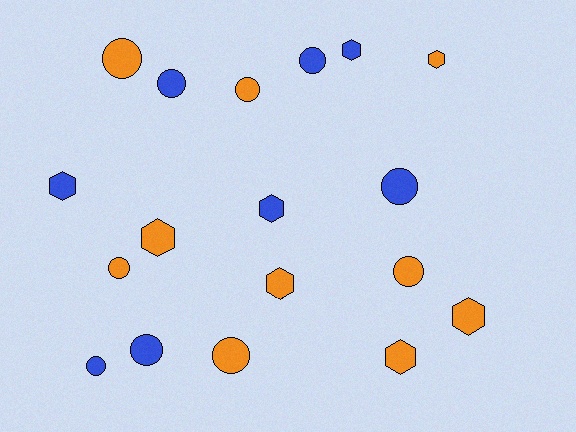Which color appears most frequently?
Orange, with 10 objects.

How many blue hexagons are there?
There are 3 blue hexagons.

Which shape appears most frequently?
Circle, with 10 objects.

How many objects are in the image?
There are 18 objects.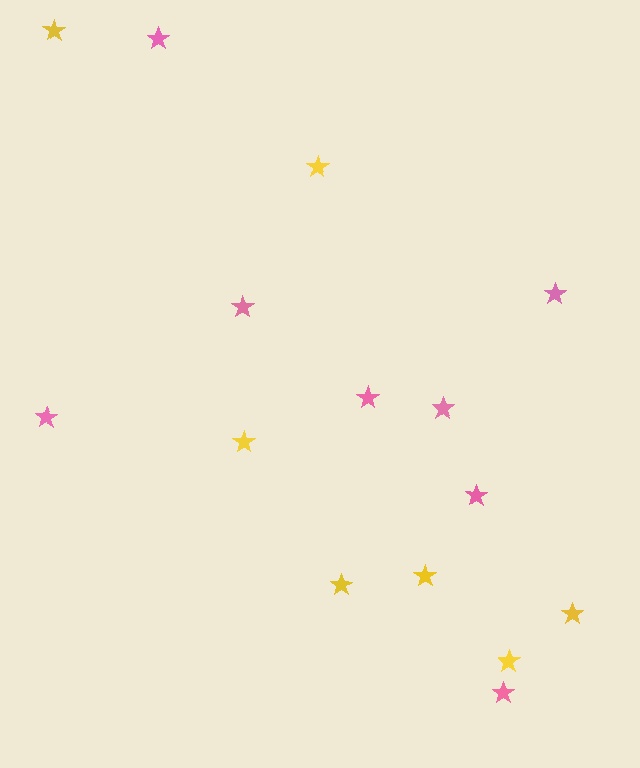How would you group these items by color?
There are 2 groups: one group of pink stars (8) and one group of yellow stars (7).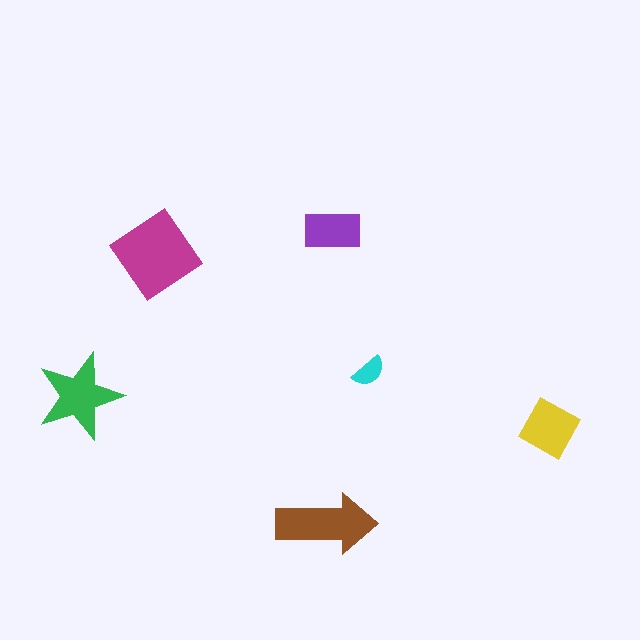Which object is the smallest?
The cyan semicircle.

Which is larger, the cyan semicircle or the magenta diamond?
The magenta diamond.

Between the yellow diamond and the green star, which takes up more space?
The green star.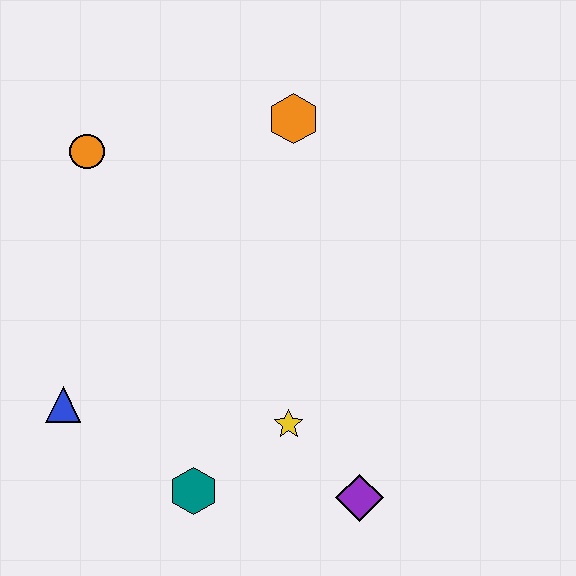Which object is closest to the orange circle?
The orange hexagon is closest to the orange circle.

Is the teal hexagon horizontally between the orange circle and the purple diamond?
Yes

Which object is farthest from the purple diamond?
The orange circle is farthest from the purple diamond.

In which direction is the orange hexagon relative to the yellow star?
The orange hexagon is above the yellow star.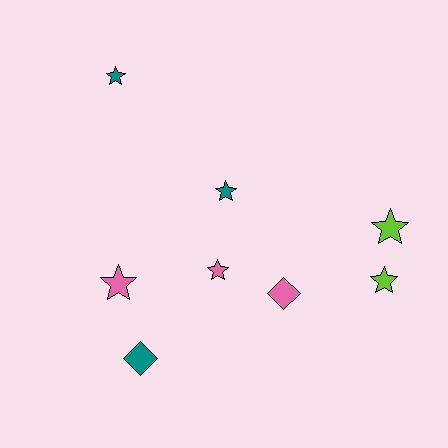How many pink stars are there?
There are 2 pink stars.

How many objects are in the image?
There are 8 objects.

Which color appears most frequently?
Teal, with 3 objects.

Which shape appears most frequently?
Star, with 6 objects.